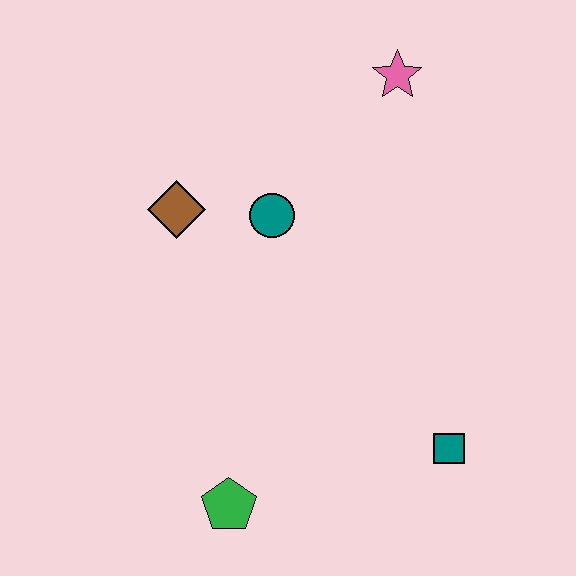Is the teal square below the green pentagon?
No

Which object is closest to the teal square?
The green pentagon is closest to the teal square.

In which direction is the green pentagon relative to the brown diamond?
The green pentagon is below the brown diamond.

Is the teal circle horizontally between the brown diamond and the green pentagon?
No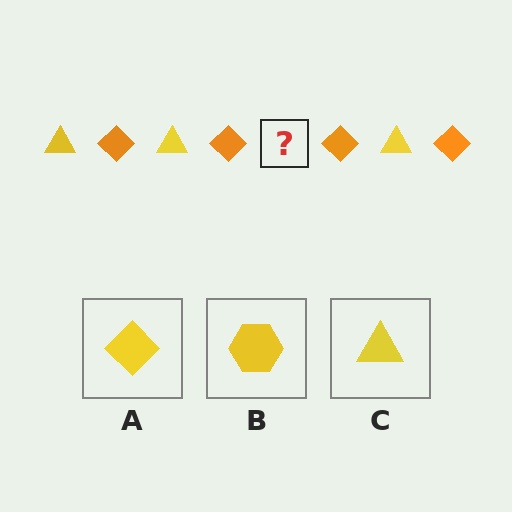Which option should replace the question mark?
Option C.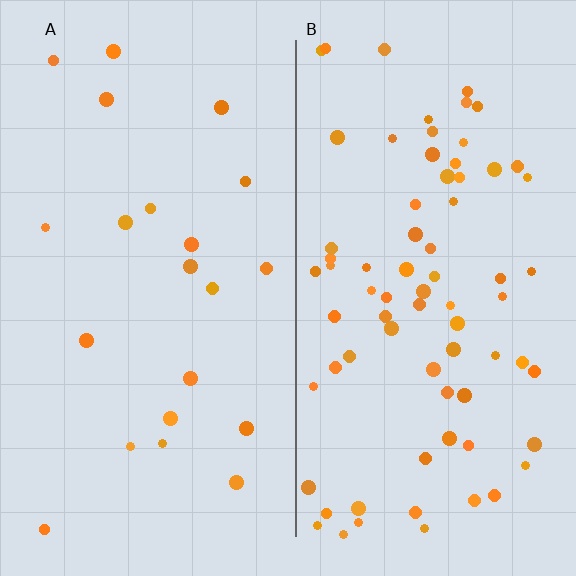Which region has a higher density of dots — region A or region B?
B (the right).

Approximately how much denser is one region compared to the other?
Approximately 3.5× — region B over region A.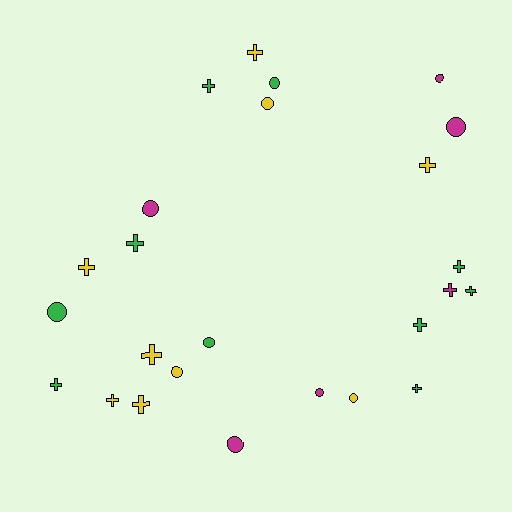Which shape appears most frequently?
Cross, with 14 objects.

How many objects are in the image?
There are 25 objects.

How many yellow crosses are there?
There are 6 yellow crosses.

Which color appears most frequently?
Green, with 10 objects.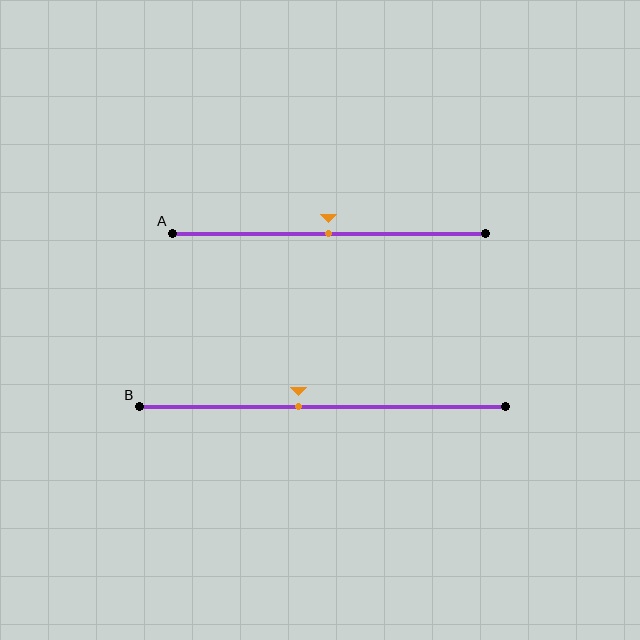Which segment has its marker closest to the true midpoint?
Segment A has its marker closest to the true midpoint.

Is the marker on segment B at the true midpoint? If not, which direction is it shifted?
No, the marker on segment B is shifted to the left by about 6% of the segment length.